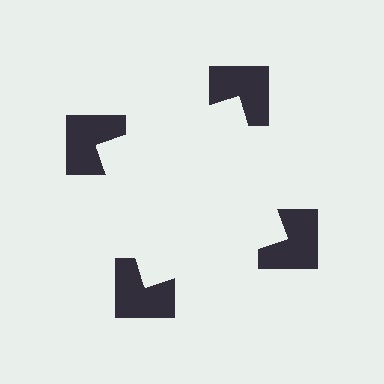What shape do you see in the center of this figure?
An illusory square — its edges are inferred from the aligned wedge cuts in the notched squares, not physically drawn.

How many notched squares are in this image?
There are 4 — one at each vertex of the illusory square.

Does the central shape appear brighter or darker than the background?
It typically appears slightly brighter than the background, even though no actual brightness change is drawn.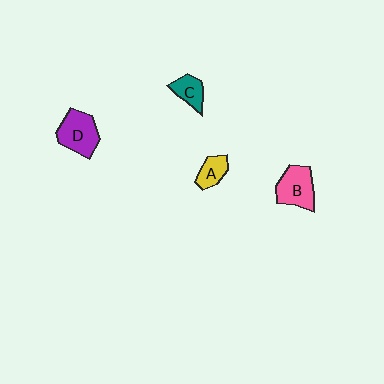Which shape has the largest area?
Shape D (purple).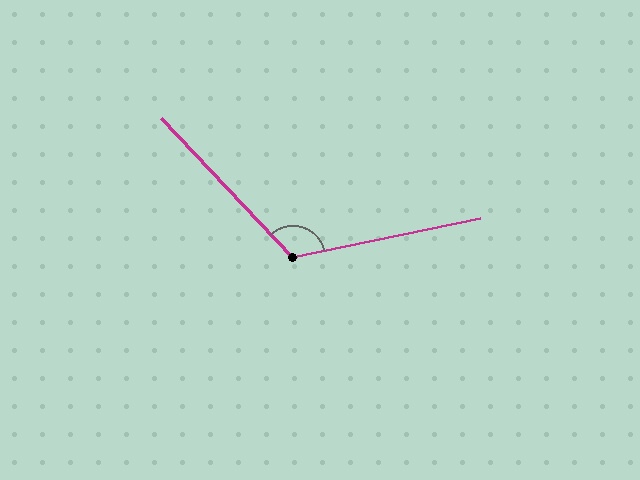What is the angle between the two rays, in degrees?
Approximately 121 degrees.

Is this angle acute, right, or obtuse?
It is obtuse.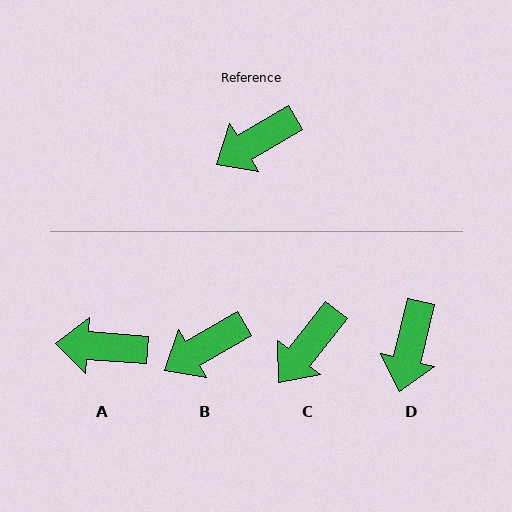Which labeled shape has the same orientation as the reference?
B.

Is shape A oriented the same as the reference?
No, it is off by about 35 degrees.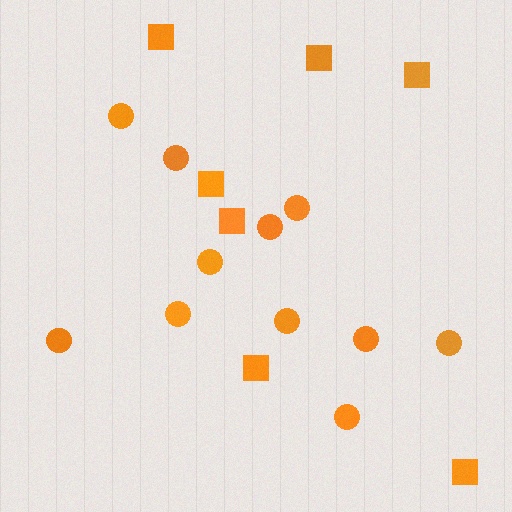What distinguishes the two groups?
There are 2 groups: one group of circles (11) and one group of squares (7).